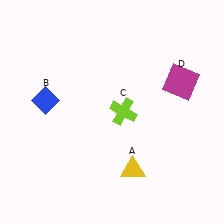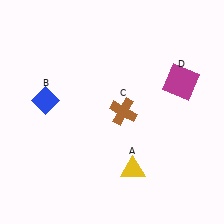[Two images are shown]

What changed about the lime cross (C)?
In Image 1, C is lime. In Image 2, it changed to brown.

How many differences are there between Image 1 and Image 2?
There is 1 difference between the two images.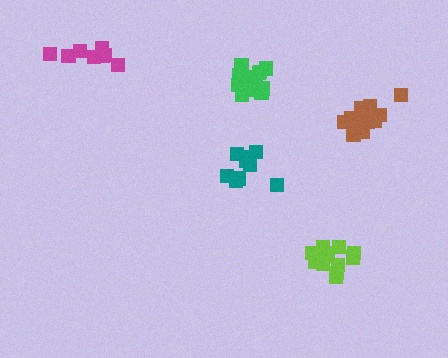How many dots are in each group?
Group 1: 12 dots, Group 2: 9 dots, Group 3: 9 dots, Group 4: 12 dots, Group 5: 13 dots (55 total).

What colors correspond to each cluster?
The clusters are colored: green, teal, magenta, lime, brown.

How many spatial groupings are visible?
There are 5 spatial groupings.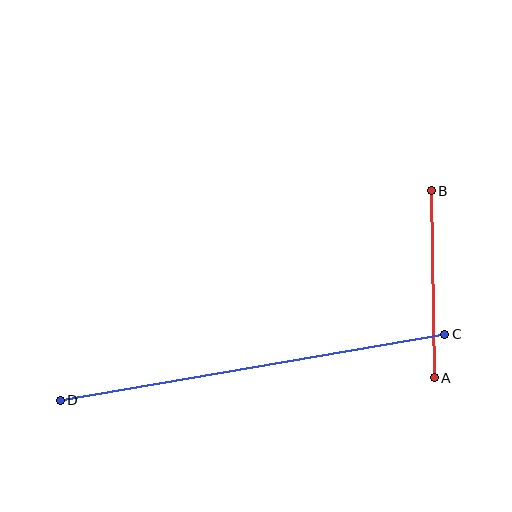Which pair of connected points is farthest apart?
Points C and D are farthest apart.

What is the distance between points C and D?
The distance is approximately 390 pixels.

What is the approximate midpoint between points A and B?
The midpoint is at approximately (433, 284) pixels.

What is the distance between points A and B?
The distance is approximately 187 pixels.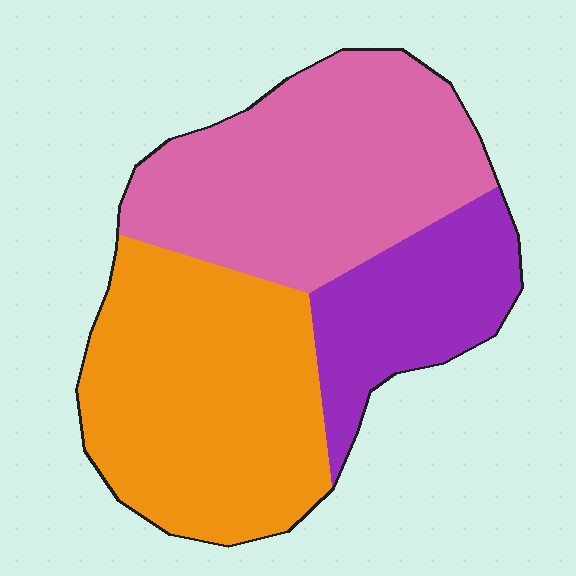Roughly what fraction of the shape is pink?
Pink takes up between a quarter and a half of the shape.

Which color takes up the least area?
Purple, at roughly 20%.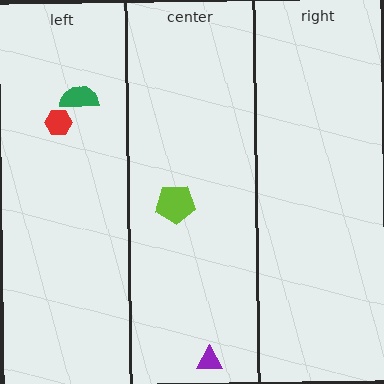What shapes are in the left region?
The red hexagon, the green semicircle.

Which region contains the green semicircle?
The left region.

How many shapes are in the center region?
2.